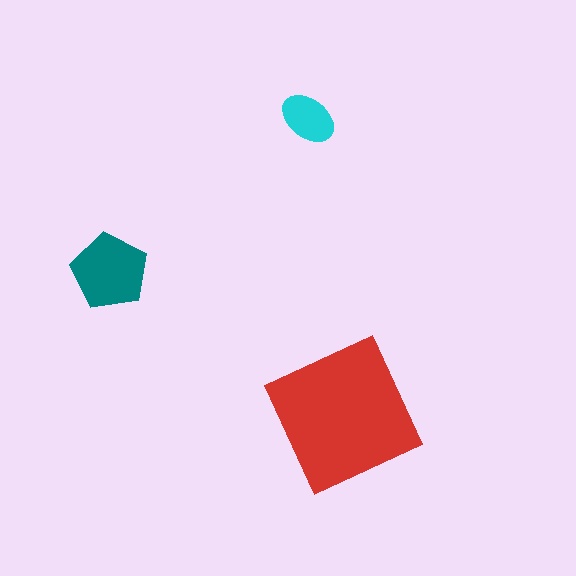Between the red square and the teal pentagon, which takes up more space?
The red square.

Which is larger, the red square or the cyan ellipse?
The red square.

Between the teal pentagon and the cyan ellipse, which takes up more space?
The teal pentagon.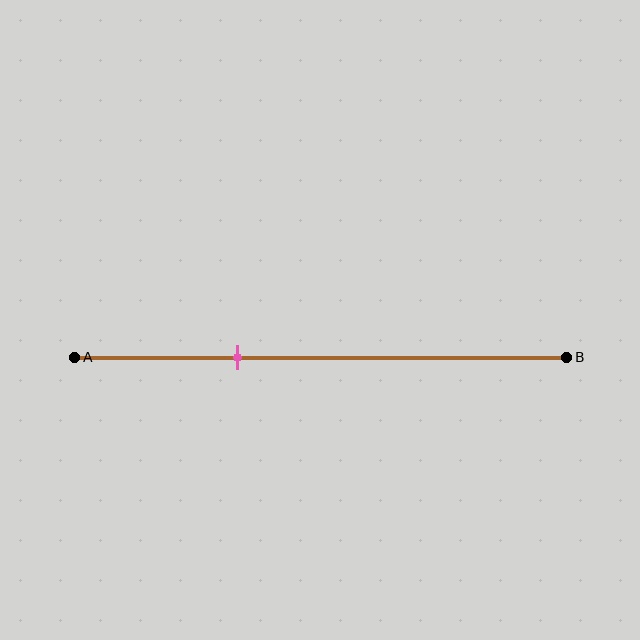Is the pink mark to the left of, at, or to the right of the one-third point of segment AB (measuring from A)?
The pink mark is approximately at the one-third point of segment AB.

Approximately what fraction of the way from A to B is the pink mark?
The pink mark is approximately 35% of the way from A to B.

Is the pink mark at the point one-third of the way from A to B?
Yes, the mark is approximately at the one-third point.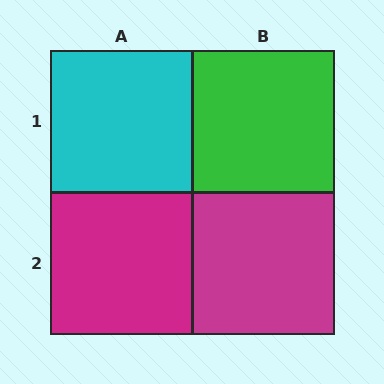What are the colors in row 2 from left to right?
Magenta, magenta.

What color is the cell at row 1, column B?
Green.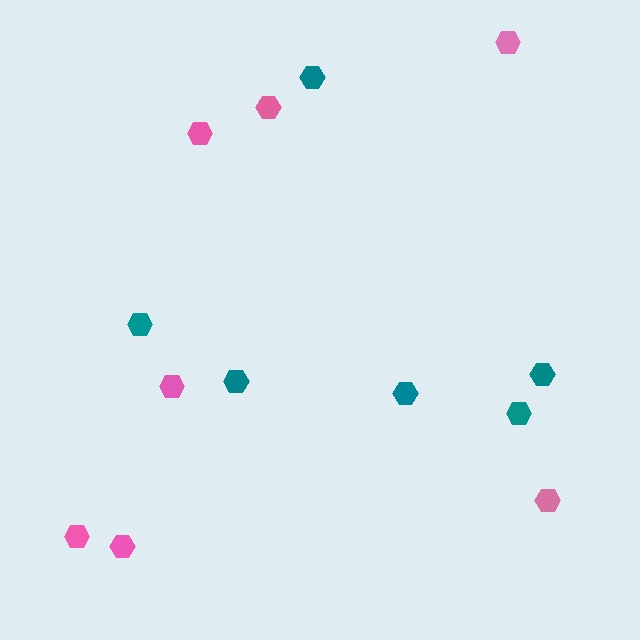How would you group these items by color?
There are 2 groups: one group of teal hexagons (6) and one group of pink hexagons (7).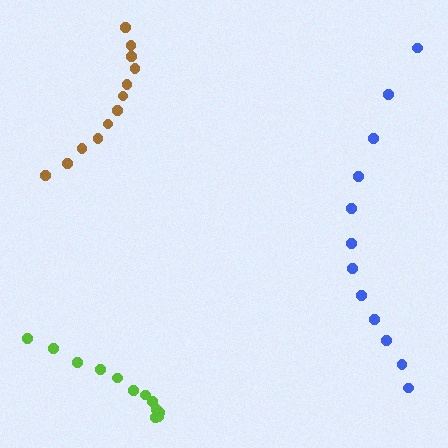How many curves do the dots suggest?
There are 3 distinct paths.